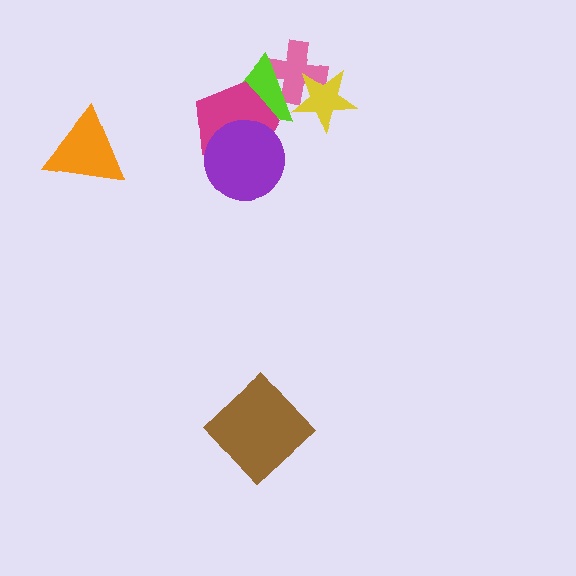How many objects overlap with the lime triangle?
4 objects overlap with the lime triangle.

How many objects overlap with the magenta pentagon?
2 objects overlap with the magenta pentagon.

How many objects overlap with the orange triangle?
0 objects overlap with the orange triangle.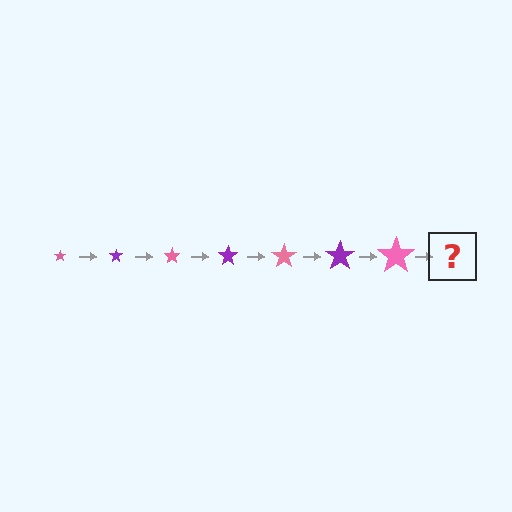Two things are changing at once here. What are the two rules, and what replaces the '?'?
The two rules are that the star grows larger each step and the color cycles through pink and purple. The '?' should be a purple star, larger than the previous one.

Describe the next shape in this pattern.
It should be a purple star, larger than the previous one.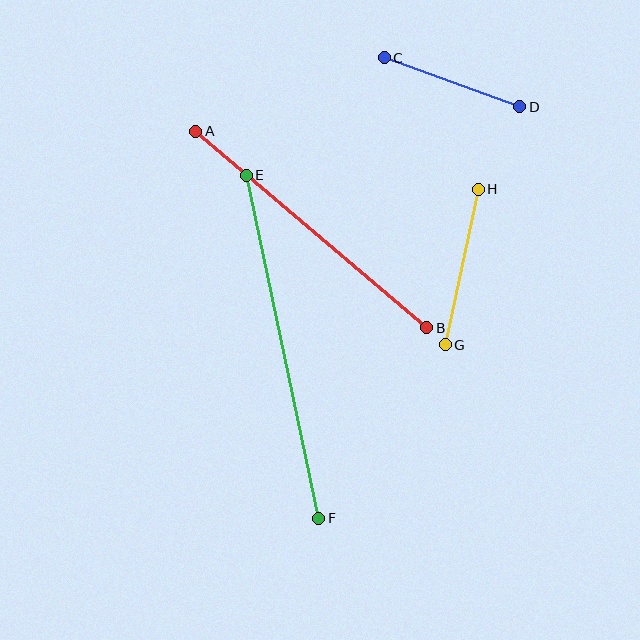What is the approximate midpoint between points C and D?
The midpoint is at approximately (452, 82) pixels.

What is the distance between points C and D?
The distance is approximately 144 pixels.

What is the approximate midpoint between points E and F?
The midpoint is at approximately (282, 347) pixels.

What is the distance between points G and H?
The distance is approximately 159 pixels.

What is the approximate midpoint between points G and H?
The midpoint is at approximately (462, 267) pixels.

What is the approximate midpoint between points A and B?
The midpoint is at approximately (311, 230) pixels.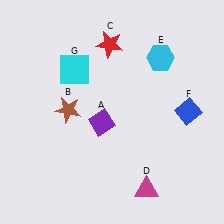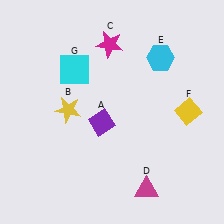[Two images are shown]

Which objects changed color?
B changed from brown to yellow. C changed from red to magenta. F changed from blue to yellow.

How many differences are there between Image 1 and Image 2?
There are 3 differences between the two images.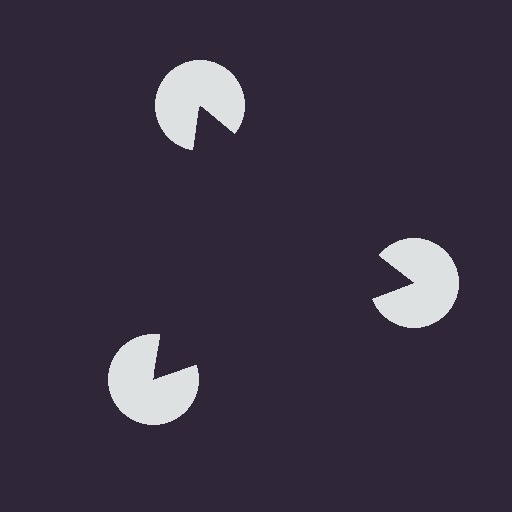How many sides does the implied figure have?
3 sides.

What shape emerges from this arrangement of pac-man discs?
An illusory triangle — its edges are inferred from the aligned wedge cuts in the pac-man discs, not physically drawn.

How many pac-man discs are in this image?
There are 3 — one at each vertex of the illusory triangle.